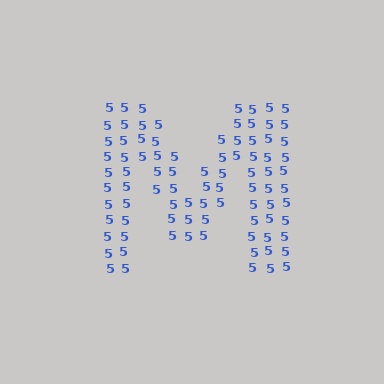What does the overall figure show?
The overall figure shows the letter M.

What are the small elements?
The small elements are digit 5's.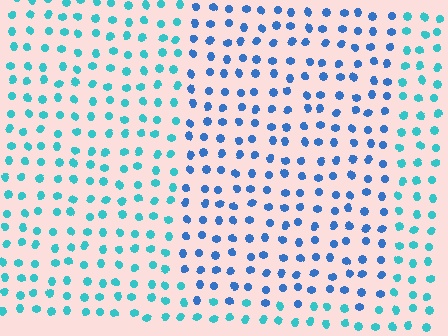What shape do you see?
I see a rectangle.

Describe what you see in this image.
The image is filled with small cyan elements in a uniform arrangement. A rectangle-shaped region is visible where the elements are tinted to a slightly different hue, forming a subtle color boundary.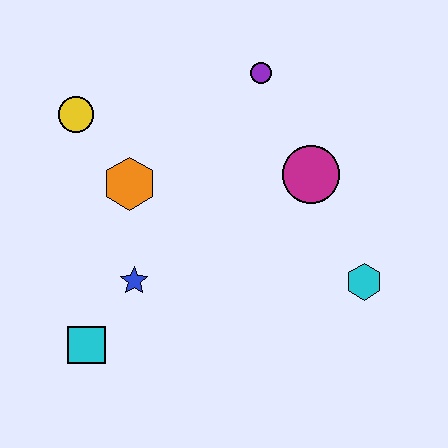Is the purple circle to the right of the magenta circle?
No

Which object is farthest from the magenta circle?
The cyan square is farthest from the magenta circle.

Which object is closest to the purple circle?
The magenta circle is closest to the purple circle.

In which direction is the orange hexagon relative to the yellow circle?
The orange hexagon is below the yellow circle.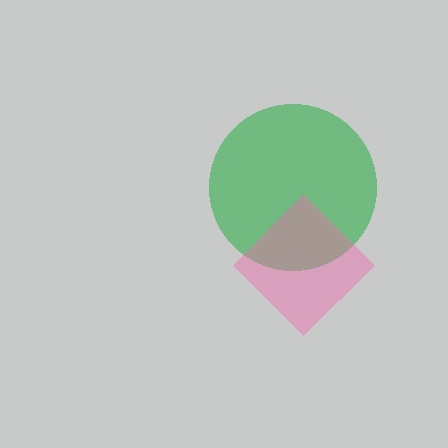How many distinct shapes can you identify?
There are 2 distinct shapes: a green circle, a pink diamond.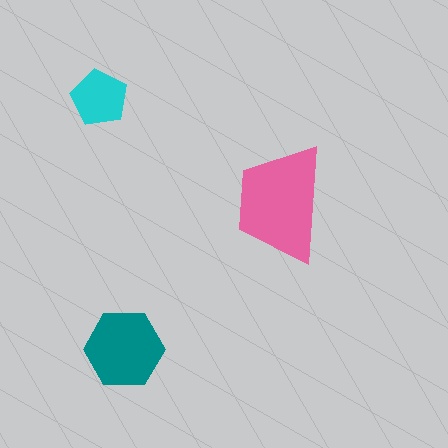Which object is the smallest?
The cyan pentagon.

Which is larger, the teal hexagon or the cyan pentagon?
The teal hexagon.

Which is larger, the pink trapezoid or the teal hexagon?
The pink trapezoid.